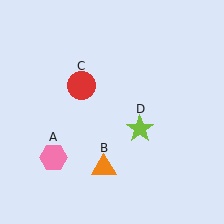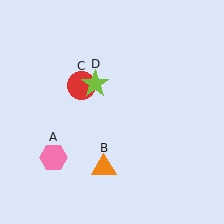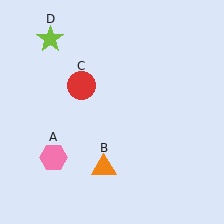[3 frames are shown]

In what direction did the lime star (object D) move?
The lime star (object D) moved up and to the left.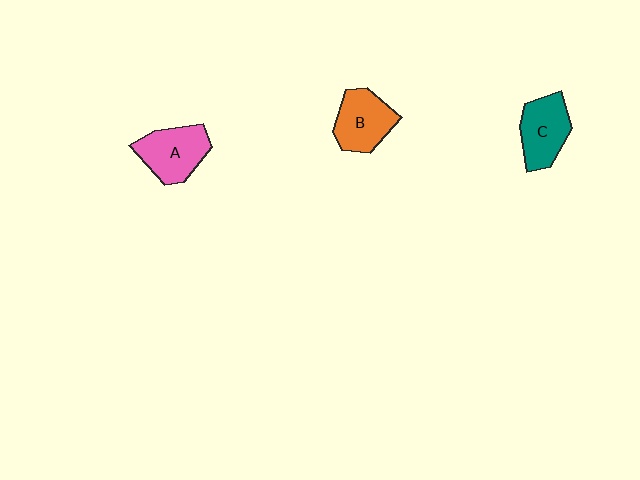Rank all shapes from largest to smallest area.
From largest to smallest: A (pink), B (orange), C (teal).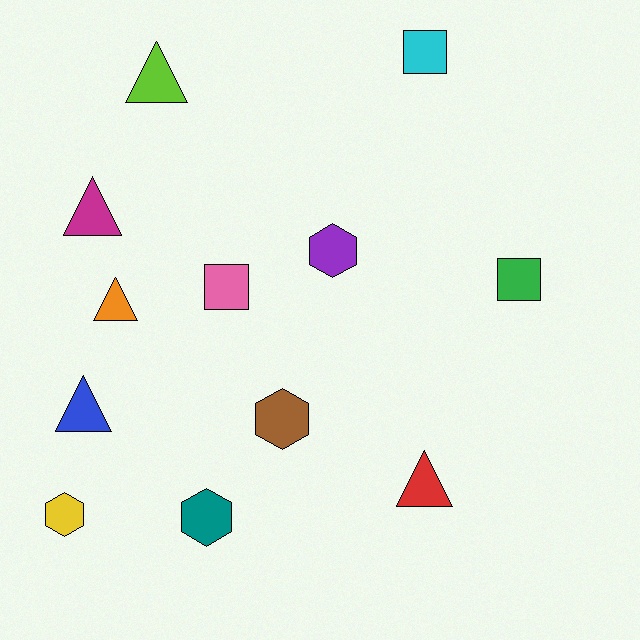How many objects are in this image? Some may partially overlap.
There are 12 objects.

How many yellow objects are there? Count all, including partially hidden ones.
There is 1 yellow object.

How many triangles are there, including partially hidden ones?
There are 5 triangles.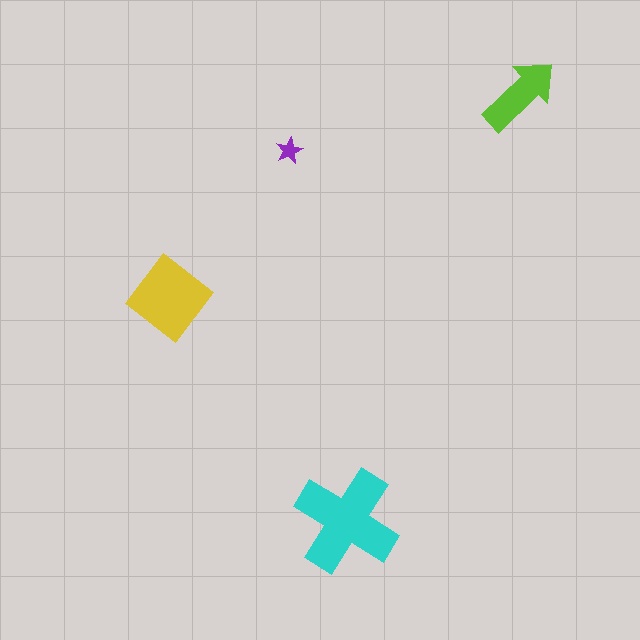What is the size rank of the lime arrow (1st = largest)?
3rd.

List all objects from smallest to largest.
The purple star, the lime arrow, the yellow diamond, the cyan cross.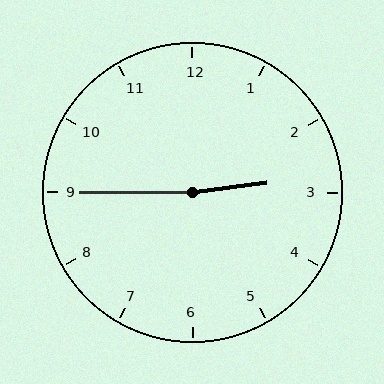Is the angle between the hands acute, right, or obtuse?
It is obtuse.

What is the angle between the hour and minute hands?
Approximately 172 degrees.